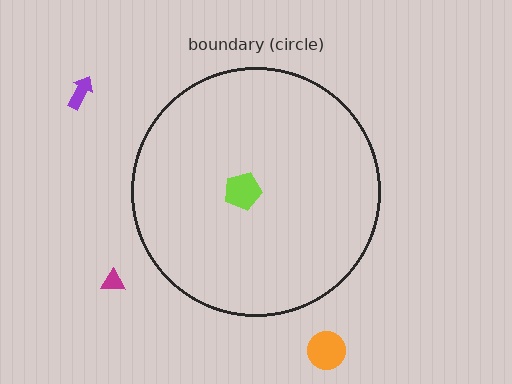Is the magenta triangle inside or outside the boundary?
Outside.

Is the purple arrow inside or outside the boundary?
Outside.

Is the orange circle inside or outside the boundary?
Outside.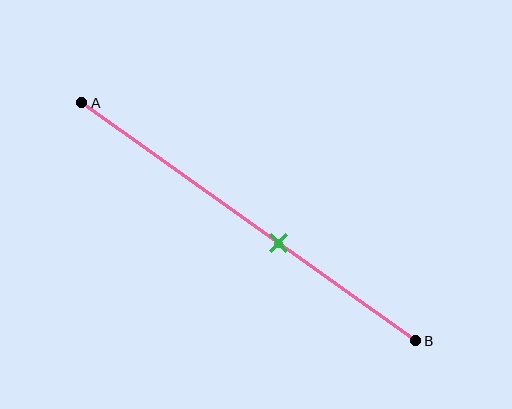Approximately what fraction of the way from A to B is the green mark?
The green mark is approximately 60% of the way from A to B.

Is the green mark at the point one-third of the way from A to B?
No, the mark is at about 60% from A, not at the 33% one-third point.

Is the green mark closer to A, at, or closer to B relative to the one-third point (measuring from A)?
The green mark is closer to point B than the one-third point of segment AB.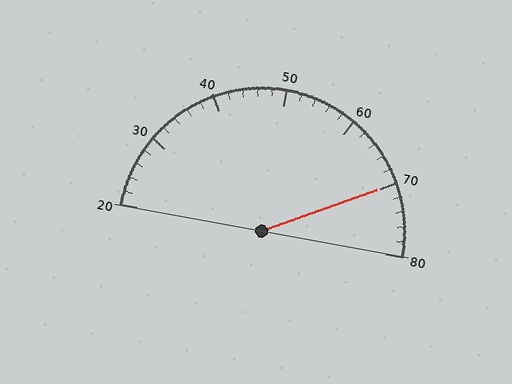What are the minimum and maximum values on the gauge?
The gauge ranges from 20 to 80.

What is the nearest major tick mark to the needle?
The nearest major tick mark is 70.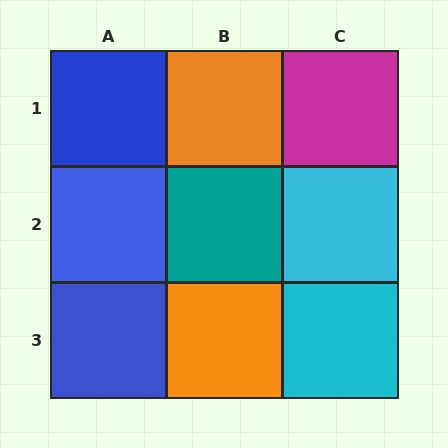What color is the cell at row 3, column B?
Orange.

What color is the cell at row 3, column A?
Blue.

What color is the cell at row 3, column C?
Cyan.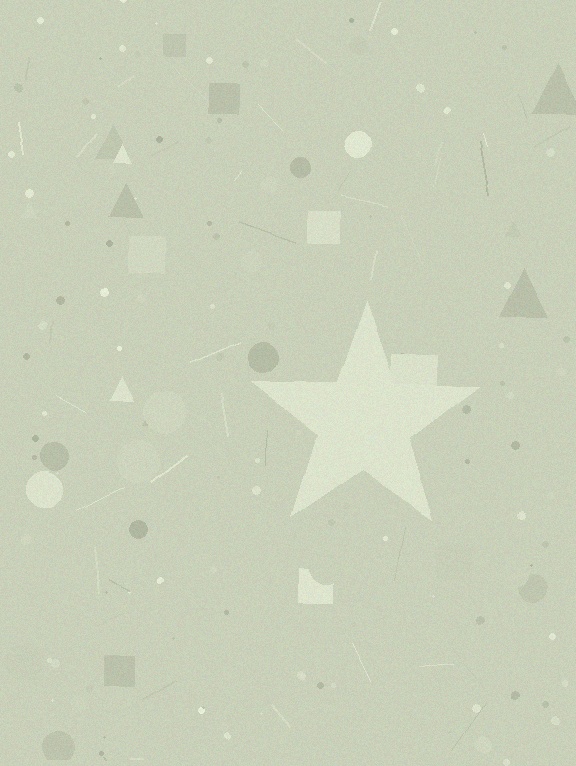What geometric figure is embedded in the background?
A star is embedded in the background.